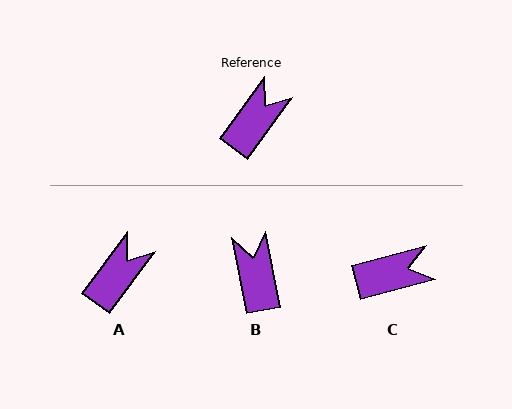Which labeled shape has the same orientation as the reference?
A.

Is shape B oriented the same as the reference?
No, it is off by about 48 degrees.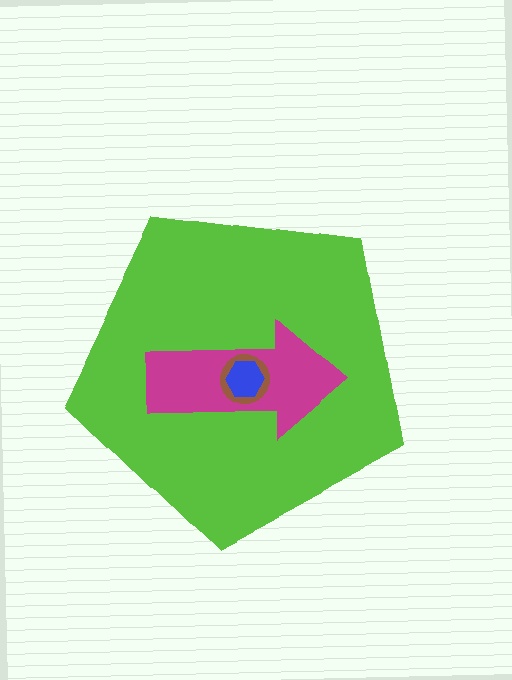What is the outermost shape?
The lime pentagon.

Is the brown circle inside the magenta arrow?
Yes.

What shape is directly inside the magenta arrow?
The brown circle.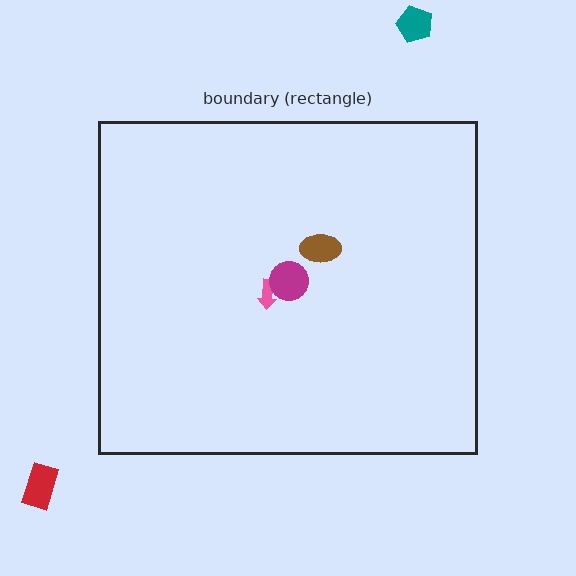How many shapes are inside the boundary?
3 inside, 2 outside.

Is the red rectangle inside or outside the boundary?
Outside.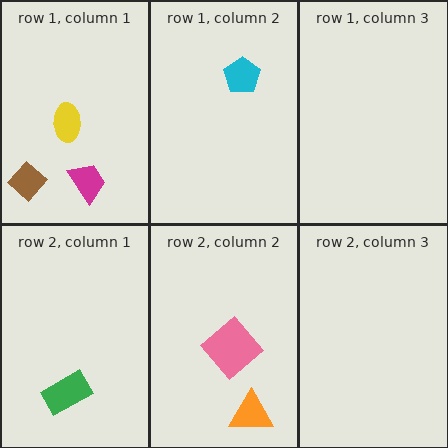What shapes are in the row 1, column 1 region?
The magenta trapezoid, the brown diamond, the yellow ellipse.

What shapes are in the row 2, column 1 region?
The green rectangle.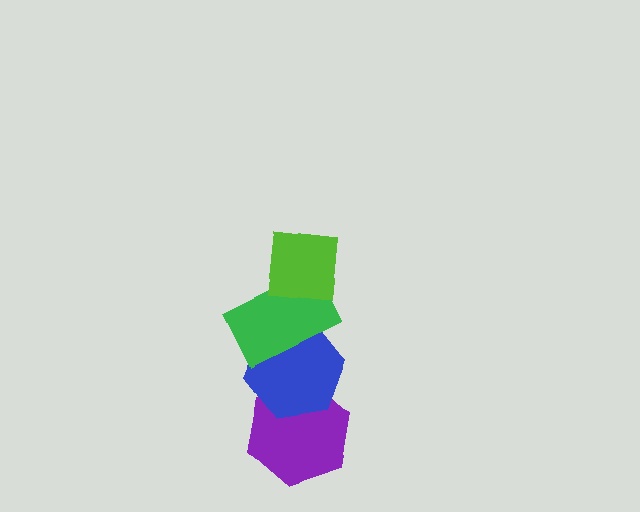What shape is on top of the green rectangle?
The lime square is on top of the green rectangle.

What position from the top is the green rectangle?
The green rectangle is 2nd from the top.